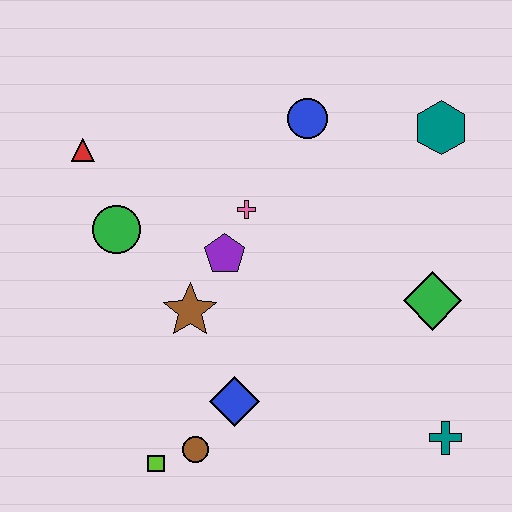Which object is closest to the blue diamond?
The brown circle is closest to the blue diamond.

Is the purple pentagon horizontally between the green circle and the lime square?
No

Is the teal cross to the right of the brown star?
Yes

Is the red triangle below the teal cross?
No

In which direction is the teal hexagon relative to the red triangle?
The teal hexagon is to the right of the red triangle.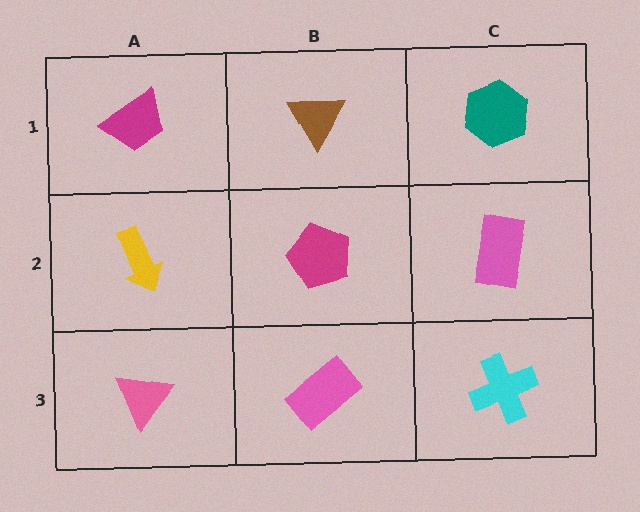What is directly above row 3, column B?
A magenta pentagon.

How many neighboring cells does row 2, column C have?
3.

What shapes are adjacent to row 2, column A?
A magenta trapezoid (row 1, column A), a pink triangle (row 3, column A), a magenta pentagon (row 2, column B).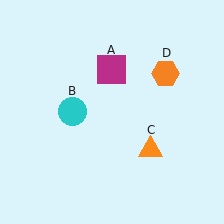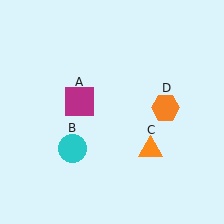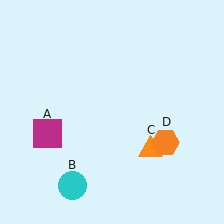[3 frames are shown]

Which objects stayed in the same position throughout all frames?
Orange triangle (object C) remained stationary.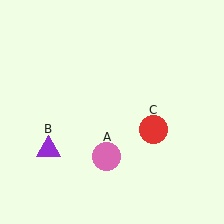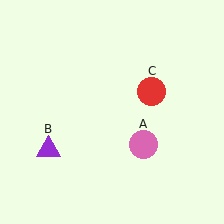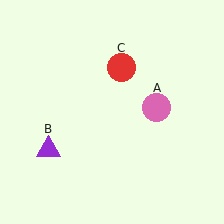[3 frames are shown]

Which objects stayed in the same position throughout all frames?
Purple triangle (object B) remained stationary.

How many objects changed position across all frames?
2 objects changed position: pink circle (object A), red circle (object C).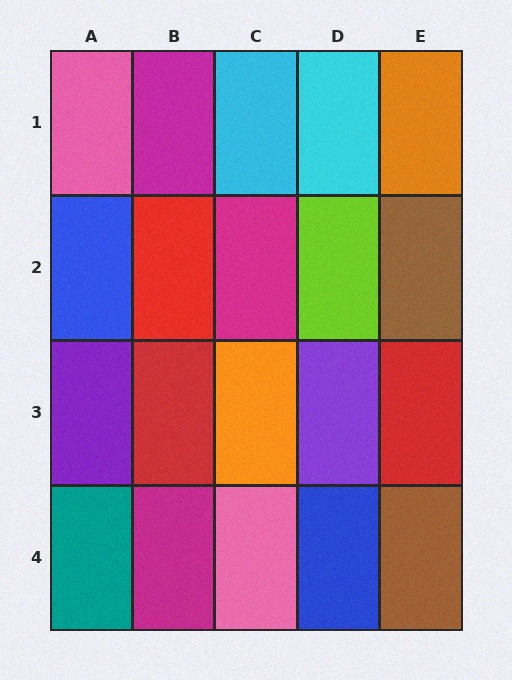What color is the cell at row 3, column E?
Red.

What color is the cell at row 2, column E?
Brown.